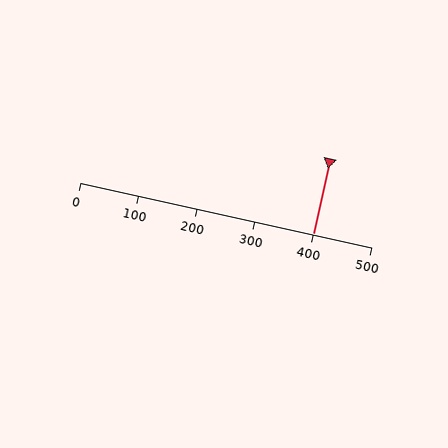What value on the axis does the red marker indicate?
The marker indicates approximately 400.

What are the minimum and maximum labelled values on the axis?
The axis runs from 0 to 500.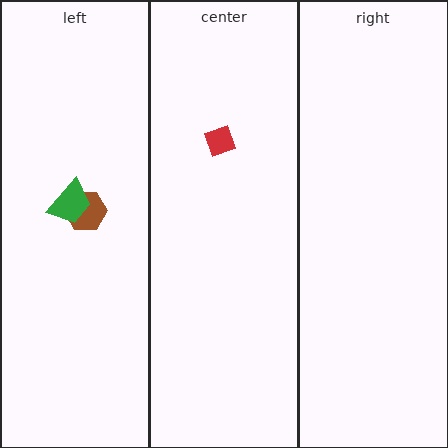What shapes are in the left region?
The brown hexagon, the green trapezoid.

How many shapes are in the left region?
2.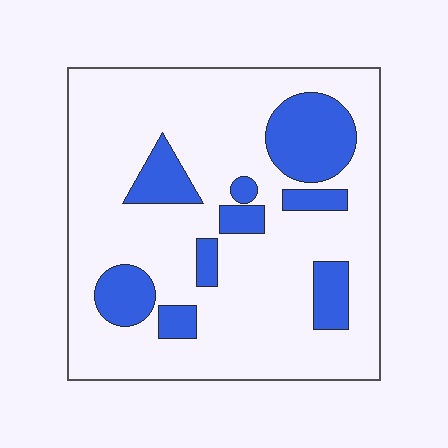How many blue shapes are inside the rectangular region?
9.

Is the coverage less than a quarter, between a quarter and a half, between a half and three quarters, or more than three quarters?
Less than a quarter.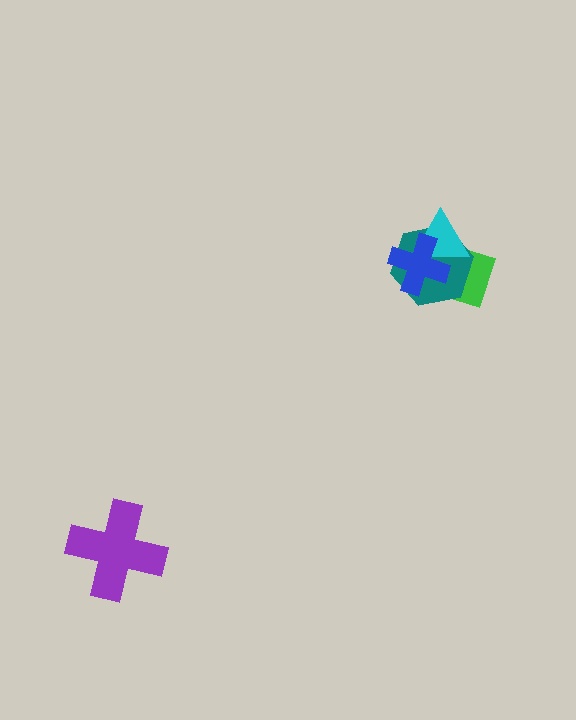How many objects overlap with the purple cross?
0 objects overlap with the purple cross.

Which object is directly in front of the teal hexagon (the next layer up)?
The cyan triangle is directly in front of the teal hexagon.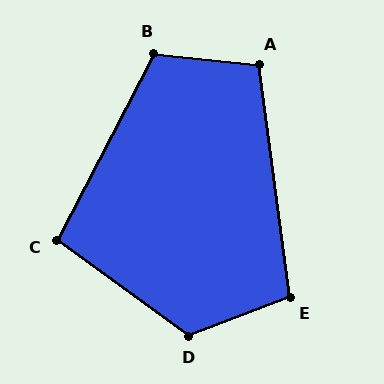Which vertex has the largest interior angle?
D, at approximately 123 degrees.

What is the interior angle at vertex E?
Approximately 103 degrees (obtuse).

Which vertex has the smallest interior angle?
C, at approximately 98 degrees.